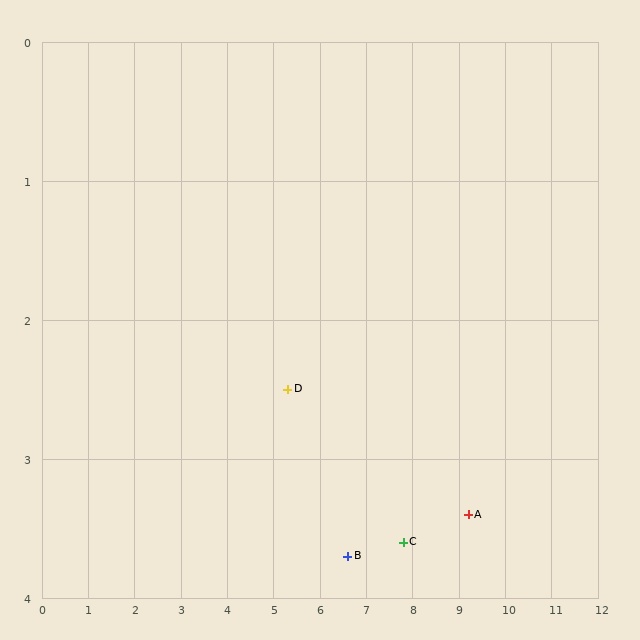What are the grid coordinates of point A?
Point A is at approximately (9.2, 3.4).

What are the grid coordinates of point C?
Point C is at approximately (7.8, 3.6).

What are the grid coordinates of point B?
Point B is at approximately (6.6, 3.7).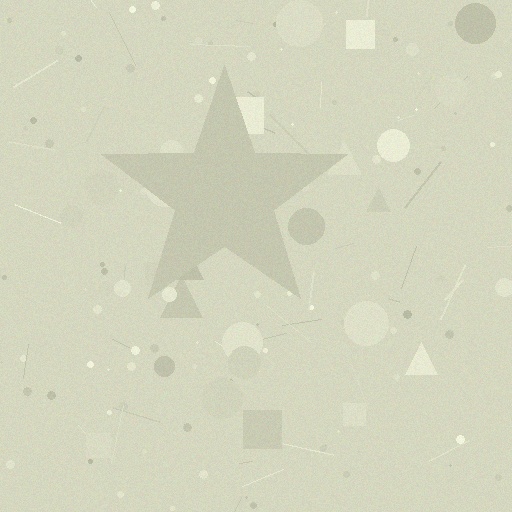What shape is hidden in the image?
A star is hidden in the image.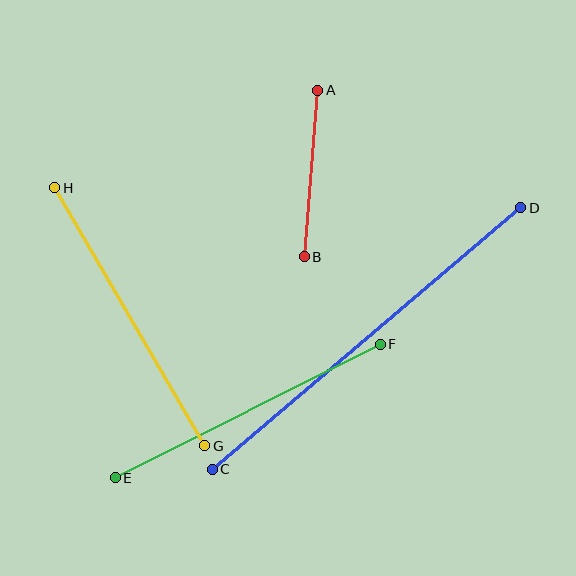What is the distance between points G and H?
The distance is approximately 298 pixels.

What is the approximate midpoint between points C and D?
The midpoint is at approximately (366, 338) pixels.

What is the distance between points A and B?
The distance is approximately 167 pixels.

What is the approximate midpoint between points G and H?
The midpoint is at approximately (130, 317) pixels.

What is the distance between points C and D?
The distance is approximately 404 pixels.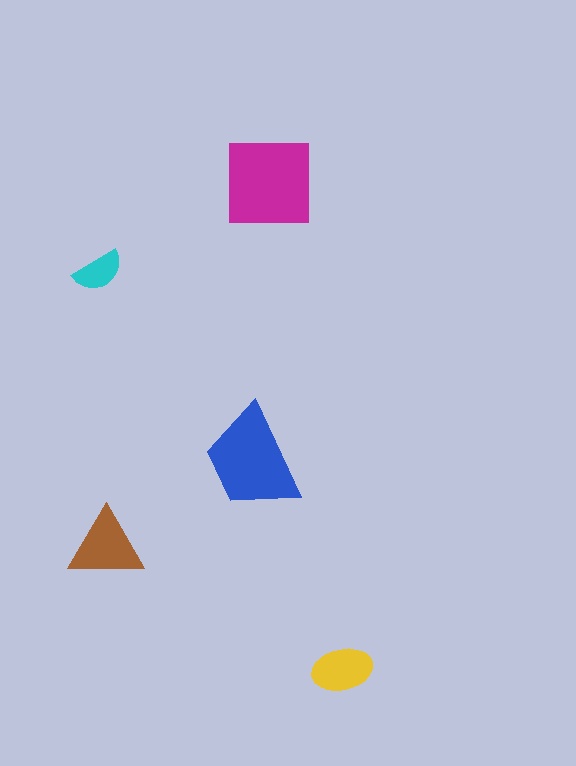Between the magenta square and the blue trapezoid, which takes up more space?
The magenta square.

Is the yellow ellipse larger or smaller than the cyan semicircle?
Larger.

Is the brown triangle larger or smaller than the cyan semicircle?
Larger.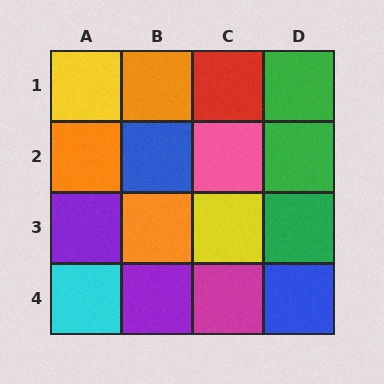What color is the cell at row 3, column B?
Orange.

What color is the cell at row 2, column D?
Green.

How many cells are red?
1 cell is red.